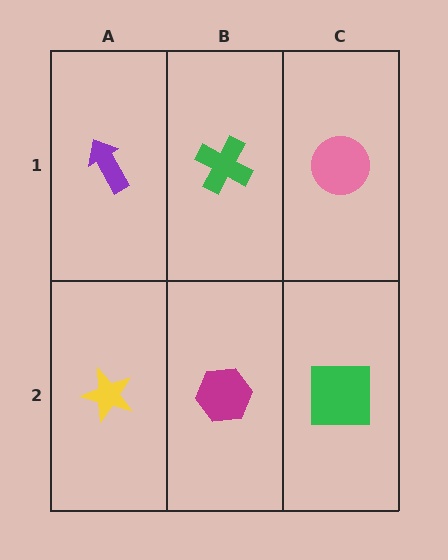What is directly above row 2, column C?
A pink circle.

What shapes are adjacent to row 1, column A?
A yellow star (row 2, column A), a green cross (row 1, column B).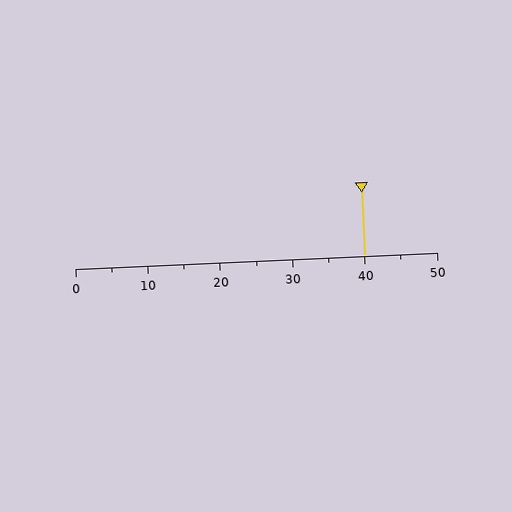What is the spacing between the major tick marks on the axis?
The major ticks are spaced 10 apart.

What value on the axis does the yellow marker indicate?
The marker indicates approximately 40.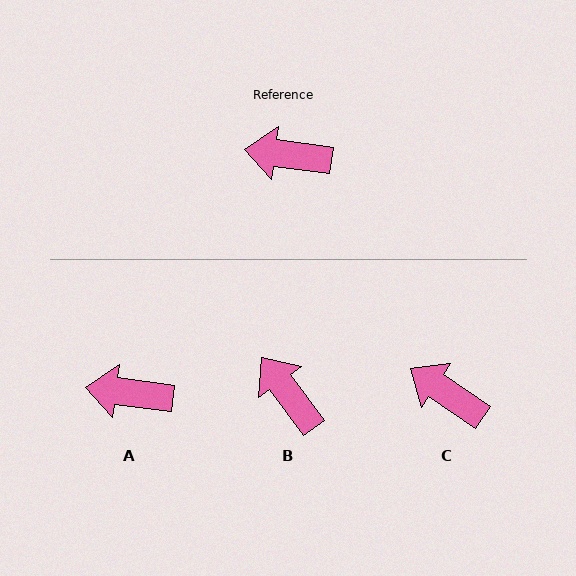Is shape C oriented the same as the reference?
No, it is off by about 27 degrees.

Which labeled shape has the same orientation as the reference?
A.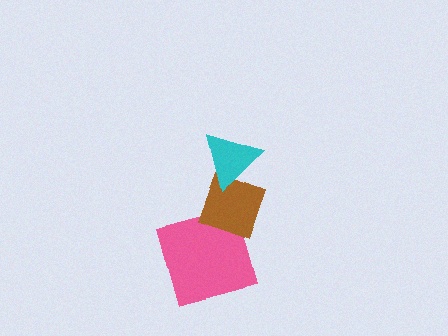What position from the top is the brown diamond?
The brown diamond is 2nd from the top.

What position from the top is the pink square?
The pink square is 3rd from the top.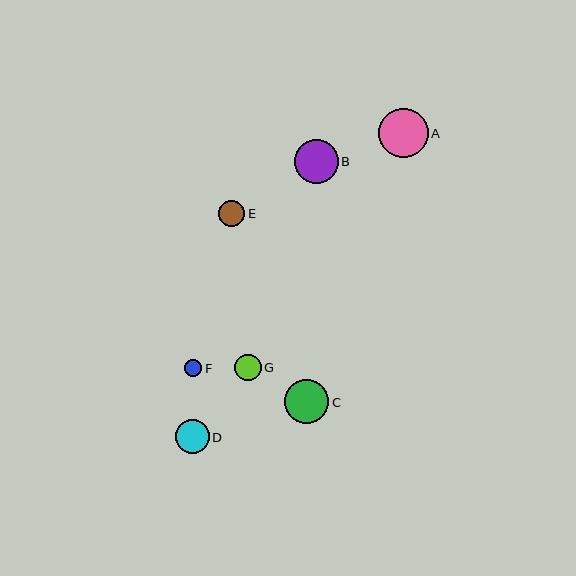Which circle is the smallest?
Circle F is the smallest with a size of approximately 17 pixels.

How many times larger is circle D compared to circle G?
Circle D is approximately 1.3 times the size of circle G.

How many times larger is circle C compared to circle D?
Circle C is approximately 1.3 times the size of circle D.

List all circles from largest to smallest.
From largest to smallest: A, C, B, D, G, E, F.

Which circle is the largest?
Circle A is the largest with a size of approximately 49 pixels.